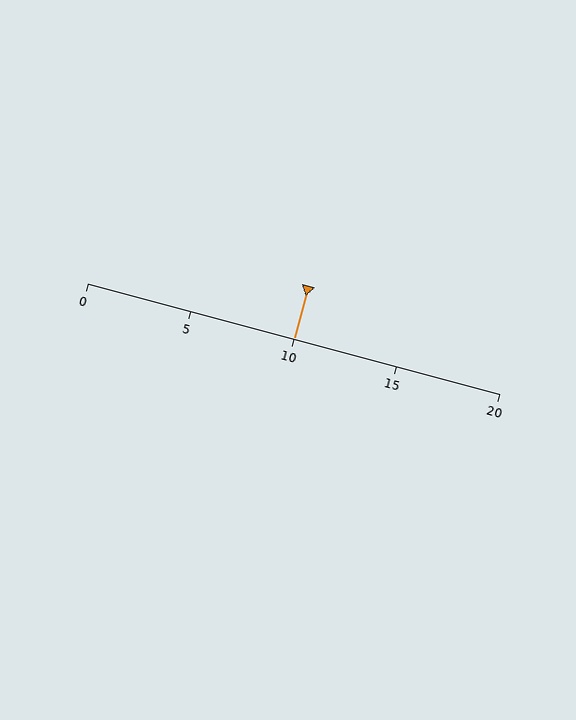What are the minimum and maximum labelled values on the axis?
The axis runs from 0 to 20.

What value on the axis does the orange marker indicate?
The marker indicates approximately 10.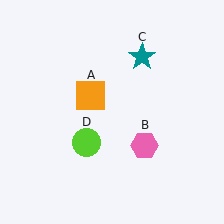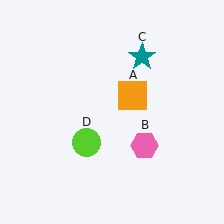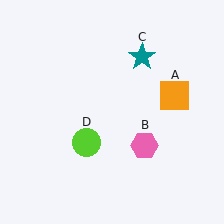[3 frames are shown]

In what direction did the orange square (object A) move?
The orange square (object A) moved right.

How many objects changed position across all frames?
1 object changed position: orange square (object A).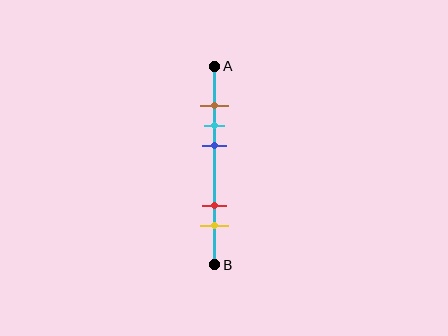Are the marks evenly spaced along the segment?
No, the marks are not evenly spaced.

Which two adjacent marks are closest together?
The brown and cyan marks are the closest adjacent pair.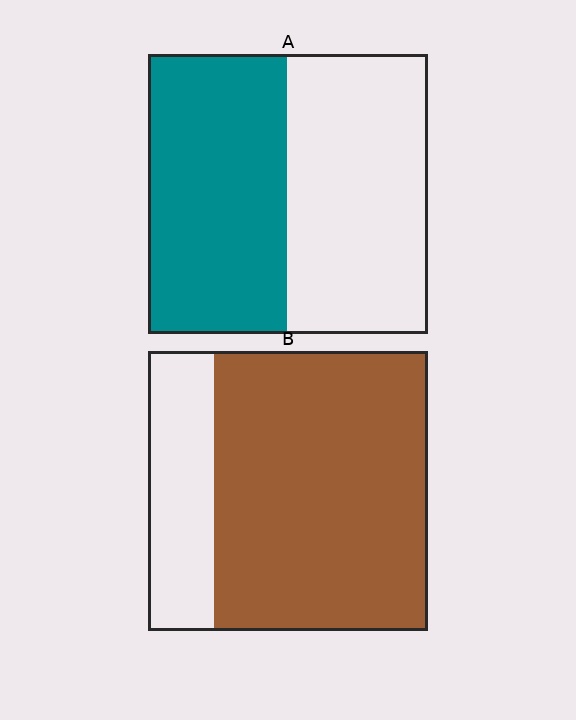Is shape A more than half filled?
Roughly half.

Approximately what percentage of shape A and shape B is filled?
A is approximately 50% and B is approximately 75%.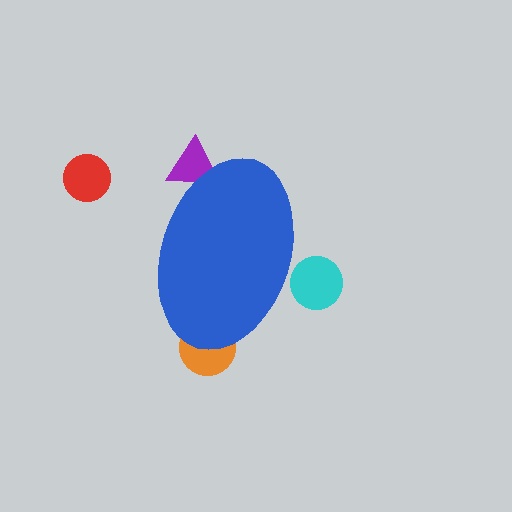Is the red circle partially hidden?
No, the red circle is fully visible.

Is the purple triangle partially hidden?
Yes, the purple triangle is partially hidden behind the blue ellipse.